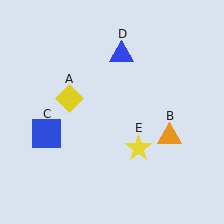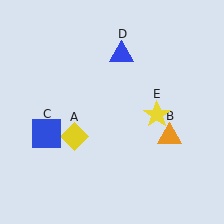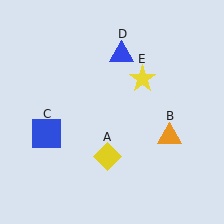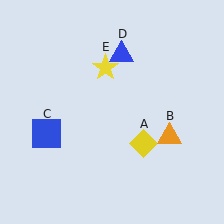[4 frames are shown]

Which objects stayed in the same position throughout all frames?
Orange triangle (object B) and blue square (object C) and blue triangle (object D) remained stationary.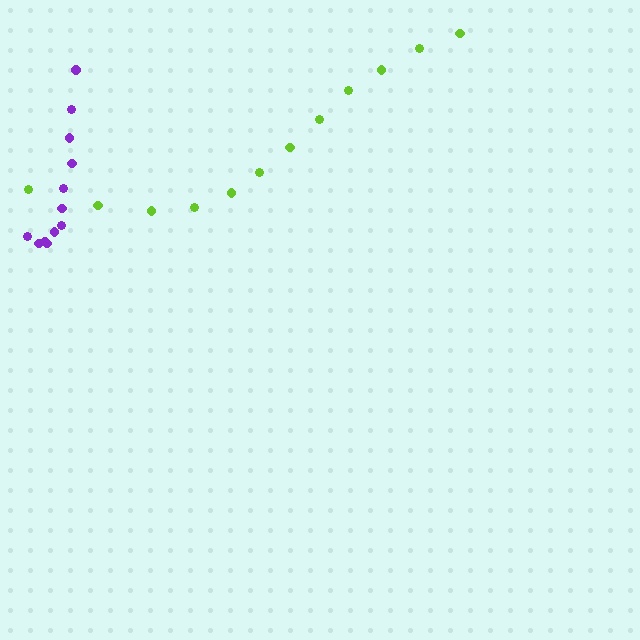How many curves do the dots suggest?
There are 2 distinct paths.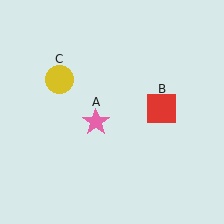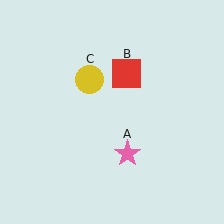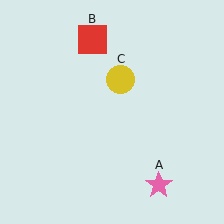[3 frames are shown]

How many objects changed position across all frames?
3 objects changed position: pink star (object A), red square (object B), yellow circle (object C).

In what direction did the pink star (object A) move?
The pink star (object A) moved down and to the right.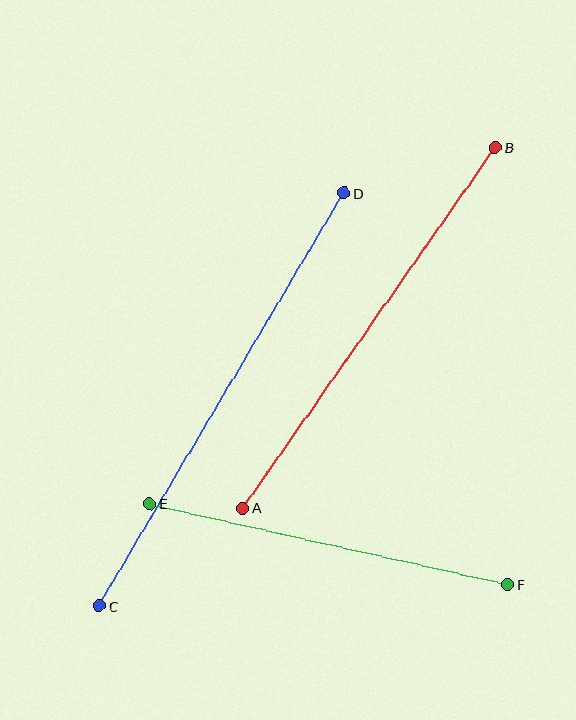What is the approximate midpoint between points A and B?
The midpoint is at approximately (369, 328) pixels.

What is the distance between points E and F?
The distance is approximately 367 pixels.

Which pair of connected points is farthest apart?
Points C and D are farthest apart.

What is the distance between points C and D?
The distance is approximately 480 pixels.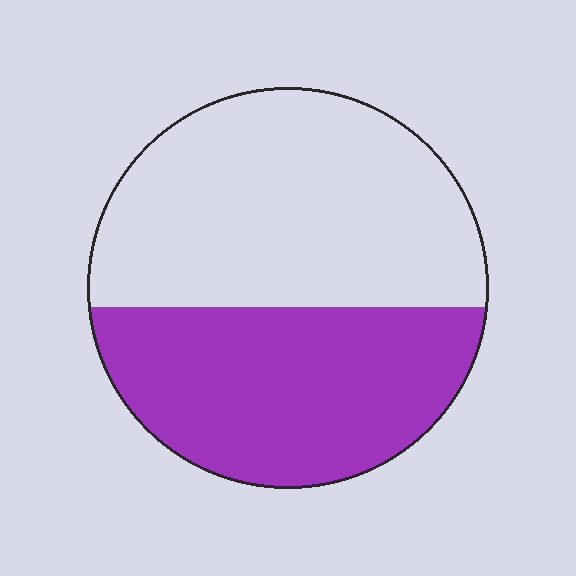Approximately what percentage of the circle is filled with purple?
Approximately 45%.